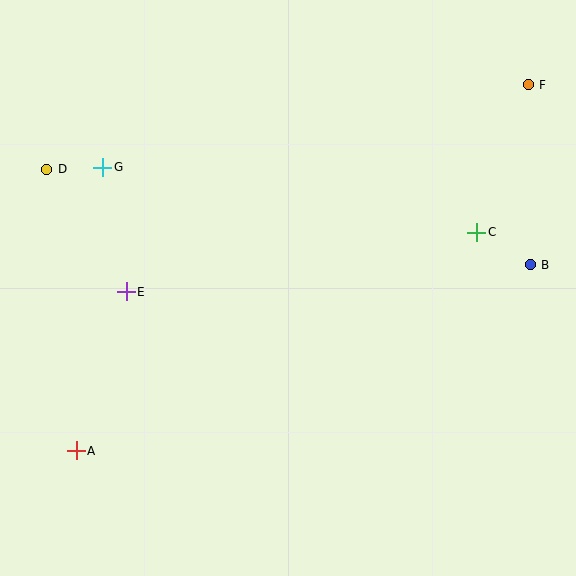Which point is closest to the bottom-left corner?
Point A is closest to the bottom-left corner.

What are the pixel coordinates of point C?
Point C is at (477, 232).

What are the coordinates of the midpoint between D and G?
The midpoint between D and G is at (75, 168).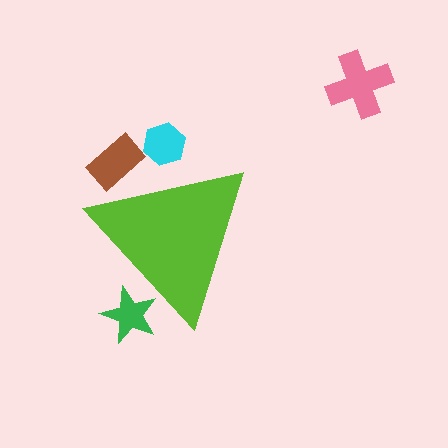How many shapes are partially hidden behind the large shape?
3 shapes are partially hidden.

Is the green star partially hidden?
Yes, the green star is partially hidden behind the lime triangle.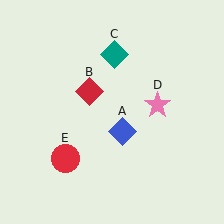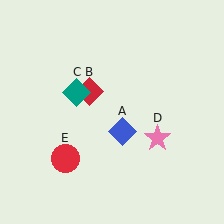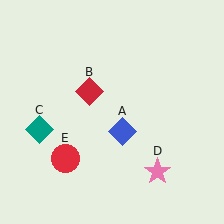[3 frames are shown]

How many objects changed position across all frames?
2 objects changed position: teal diamond (object C), pink star (object D).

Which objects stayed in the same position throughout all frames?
Blue diamond (object A) and red diamond (object B) and red circle (object E) remained stationary.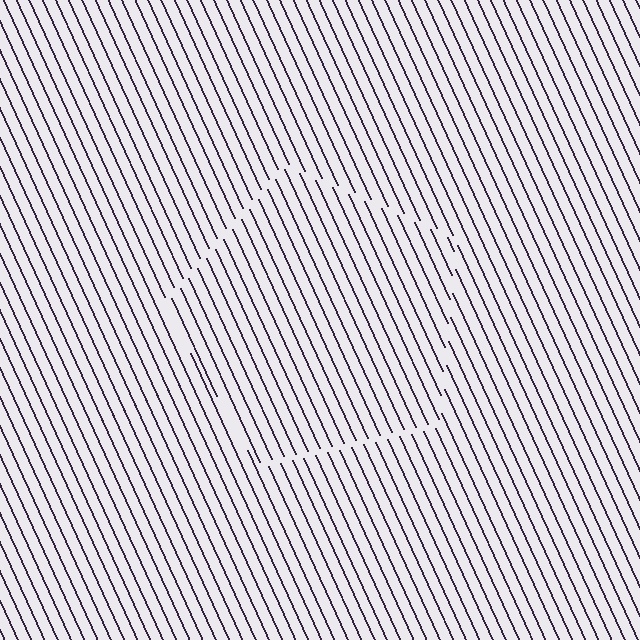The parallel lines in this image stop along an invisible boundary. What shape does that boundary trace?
An illusory pentagon. The interior of the shape contains the same grating, shifted by half a period — the contour is defined by the phase discontinuity where line-ends from the inner and outer gratings abut.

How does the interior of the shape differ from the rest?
The interior of the shape contains the same grating, shifted by half a period — the contour is defined by the phase discontinuity where line-ends from the inner and outer gratings abut.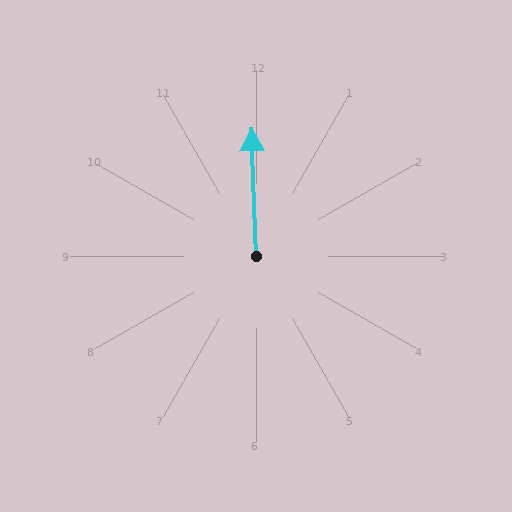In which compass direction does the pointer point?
North.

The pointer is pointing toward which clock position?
Roughly 12 o'clock.